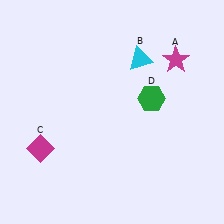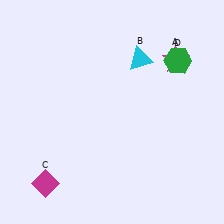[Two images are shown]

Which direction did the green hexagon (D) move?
The green hexagon (D) moved up.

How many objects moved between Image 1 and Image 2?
2 objects moved between the two images.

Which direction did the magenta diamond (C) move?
The magenta diamond (C) moved down.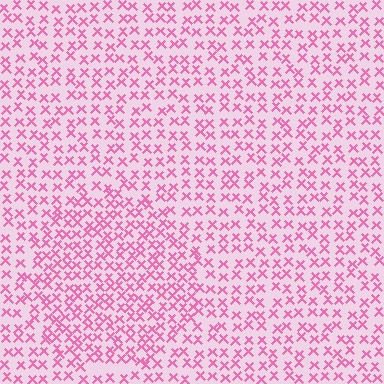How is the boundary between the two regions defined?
The boundary is defined by a change in element density (approximately 1.5x ratio). All elements are the same color, size, and shape.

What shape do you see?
I see a circle.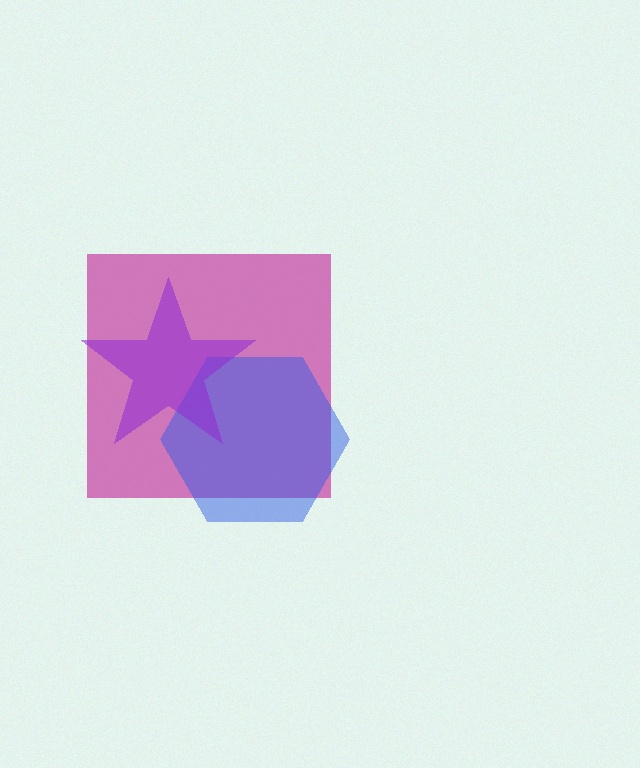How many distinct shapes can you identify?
There are 3 distinct shapes: a magenta square, a blue hexagon, a purple star.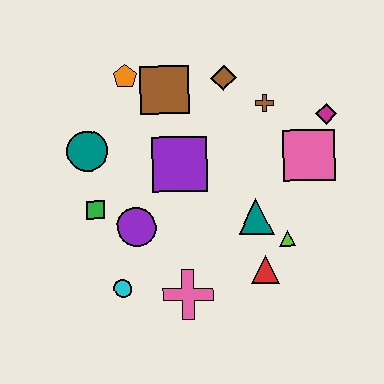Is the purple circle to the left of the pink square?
Yes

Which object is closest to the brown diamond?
The brown cross is closest to the brown diamond.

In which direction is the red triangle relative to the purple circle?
The red triangle is to the right of the purple circle.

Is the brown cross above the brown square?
No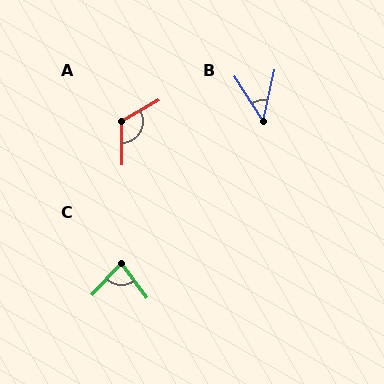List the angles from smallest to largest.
B (45°), C (79°), A (120°).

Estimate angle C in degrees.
Approximately 79 degrees.